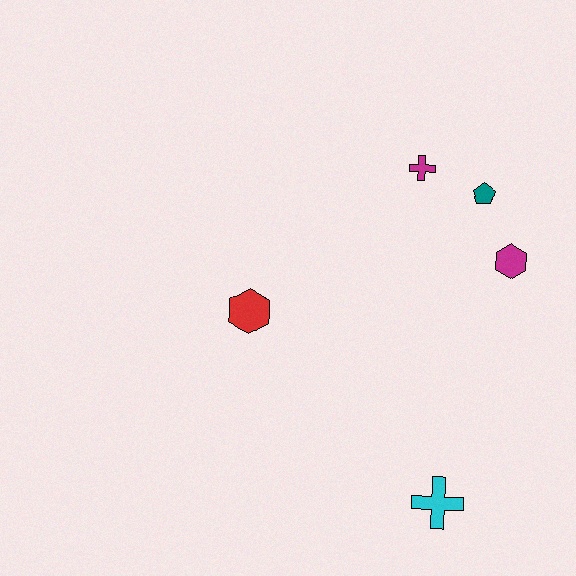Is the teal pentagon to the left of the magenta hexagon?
Yes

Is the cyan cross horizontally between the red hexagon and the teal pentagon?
Yes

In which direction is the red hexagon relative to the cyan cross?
The red hexagon is to the left of the cyan cross.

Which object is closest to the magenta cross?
The teal pentagon is closest to the magenta cross.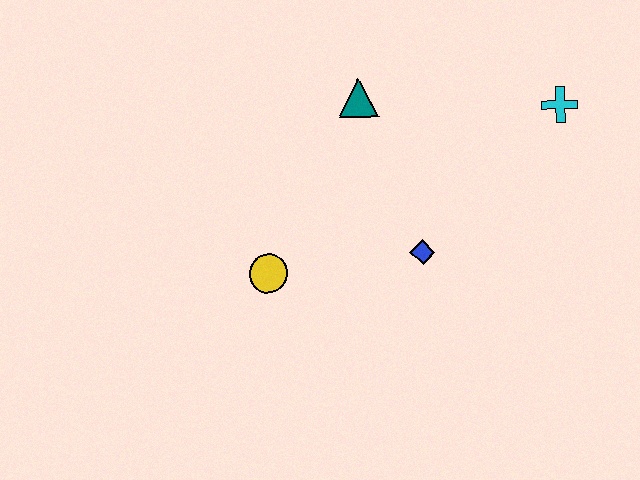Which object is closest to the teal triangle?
The blue diamond is closest to the teal triangle.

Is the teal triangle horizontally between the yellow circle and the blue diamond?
Yes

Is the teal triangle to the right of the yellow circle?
Yes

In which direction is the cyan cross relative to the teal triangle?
The cyan cross is to the right of the teal triangle.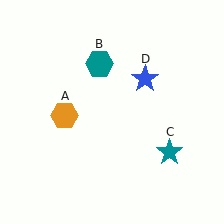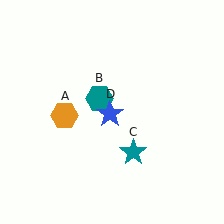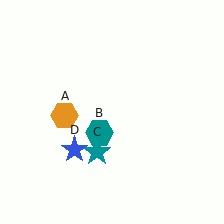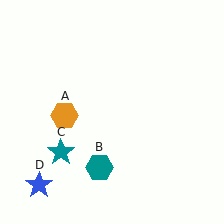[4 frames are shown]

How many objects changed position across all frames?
3 objects changed position: teal hexagon (object B), teal star (object C), blue star (object D).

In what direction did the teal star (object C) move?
The teal star (object C) moved left.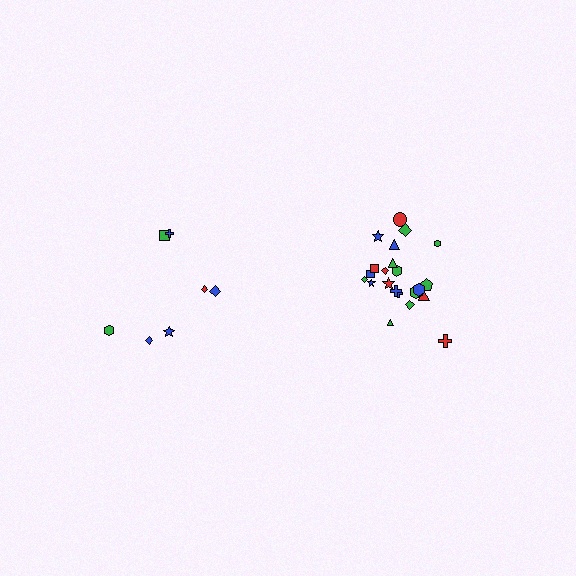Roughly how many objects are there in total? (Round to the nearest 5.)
Roughly 30 objects in total.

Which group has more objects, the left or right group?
The right group.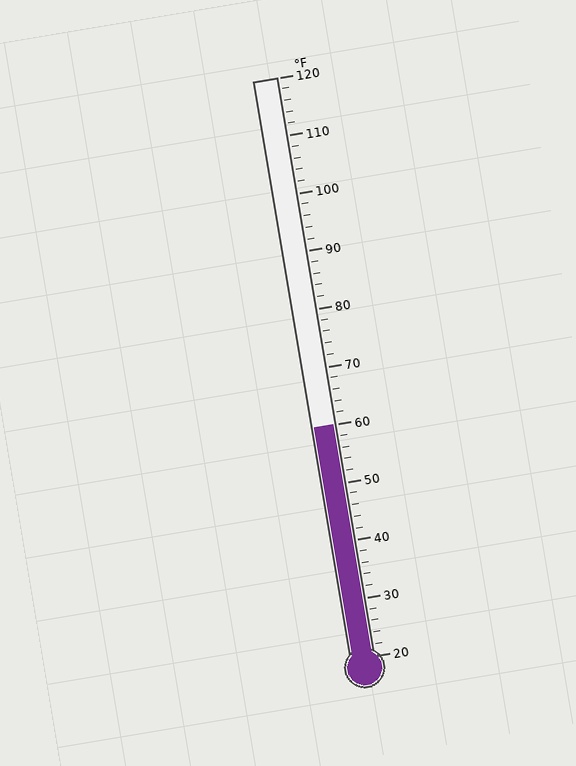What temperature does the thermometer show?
The thermometer shows approximately 60°F.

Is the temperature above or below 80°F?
The temperature is below 80°F.